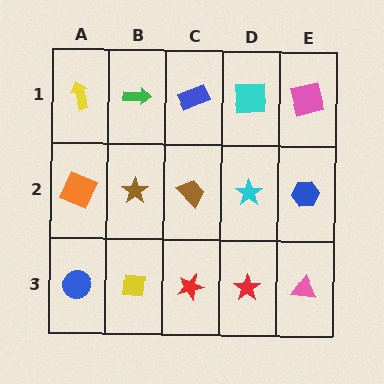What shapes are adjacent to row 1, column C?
A brown trapezoid (row 2, column C), a green arrow (row 1, column B), a cyan square (row 1, column D).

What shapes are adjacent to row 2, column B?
A green arrow (row 1, column B), a yellow square (row 3, column B), an orange square (row 2, column A), a brown trapezoid (row 2, column C).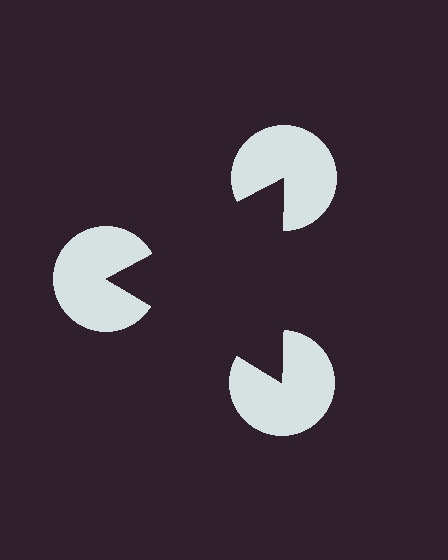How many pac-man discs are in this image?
There are 3 — one at each vertex of the illusory triangle.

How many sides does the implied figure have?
3 sides.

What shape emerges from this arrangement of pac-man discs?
An illusory triangle — its edges are inferred from the aligned wedge cuts in the pac-man discs, not physically drawn.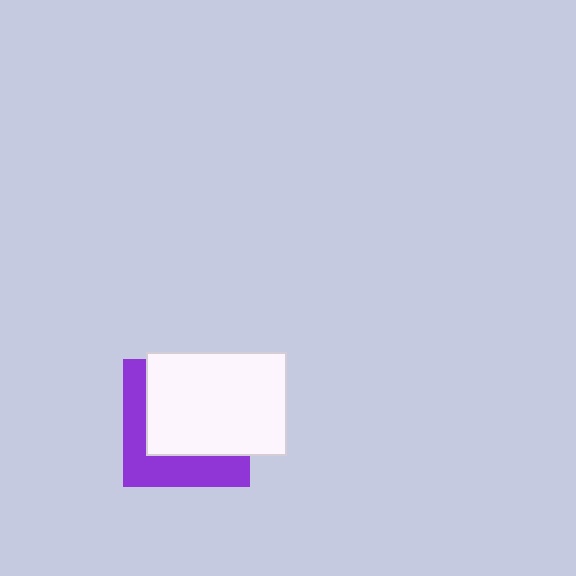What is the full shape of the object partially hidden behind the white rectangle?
The partially hidden object is a purple square.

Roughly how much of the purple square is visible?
A small part of it is visible (roughly 38%).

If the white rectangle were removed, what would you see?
You would see the complete purple square.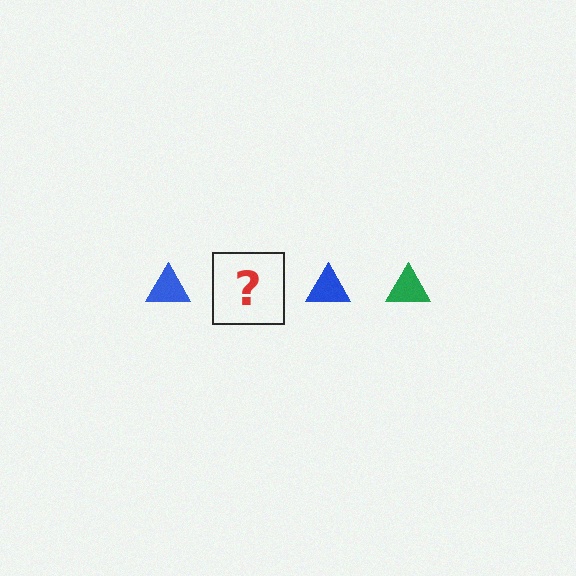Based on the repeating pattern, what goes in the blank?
The blank should be a green triangle.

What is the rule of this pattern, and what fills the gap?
The rule is that the pattern cycles through blue, green triangles. The gap should be filled with a green triangle.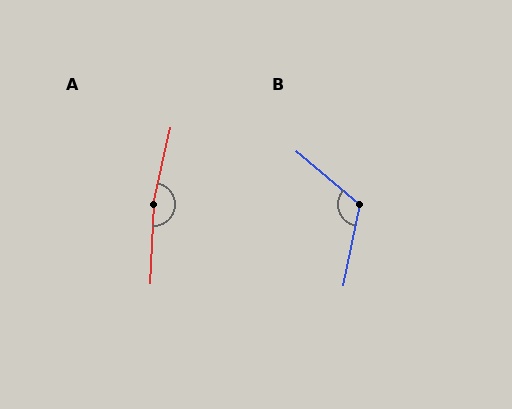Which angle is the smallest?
B, at approximately 118 degrees.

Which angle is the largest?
A, at approximately 169 degrees.